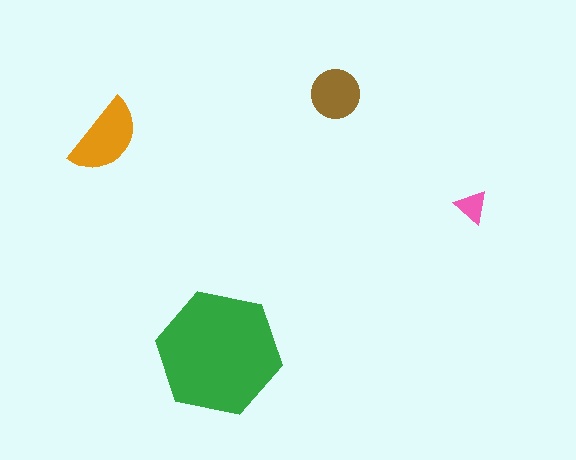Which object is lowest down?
The green hexagon is bottommost.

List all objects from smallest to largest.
The pink triangle, the brown circle, the orange semicircle, the green hexagon.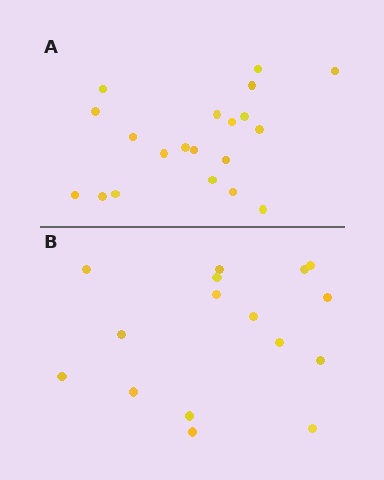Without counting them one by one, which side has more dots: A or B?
Region A (the top region) has more dots.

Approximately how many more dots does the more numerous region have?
Region A has about 4 more dots than region B.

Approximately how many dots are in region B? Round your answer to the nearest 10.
About 20 dots. (The exact count is 16, which rounds to 20.)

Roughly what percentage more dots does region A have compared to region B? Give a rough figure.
About 25% more.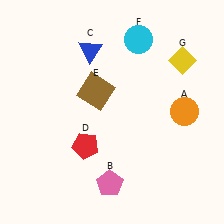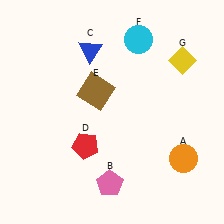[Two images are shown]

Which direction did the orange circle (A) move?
The orange circle (A) moved down.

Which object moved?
The orange circle (A) moved down.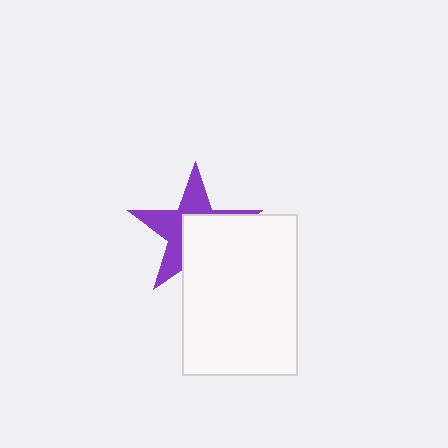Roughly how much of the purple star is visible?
About half of it is visible (roughly 49%).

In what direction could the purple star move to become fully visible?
The purple star could move toward the upper-left. That would shift it out from behind the white rectangle entirely.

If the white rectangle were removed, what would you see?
You would see the complete purple star.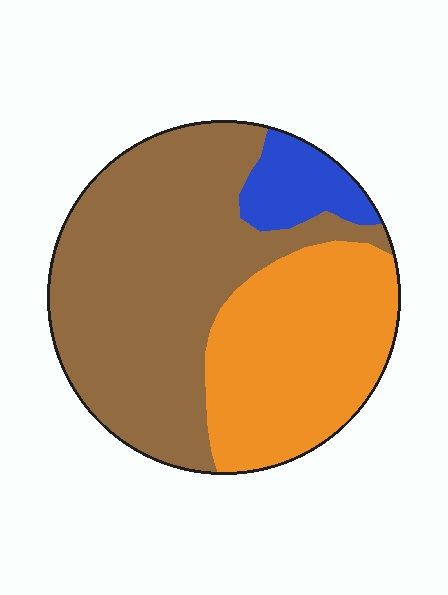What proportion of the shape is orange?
Orange covers around 35% of the shape.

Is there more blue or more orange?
Orange.